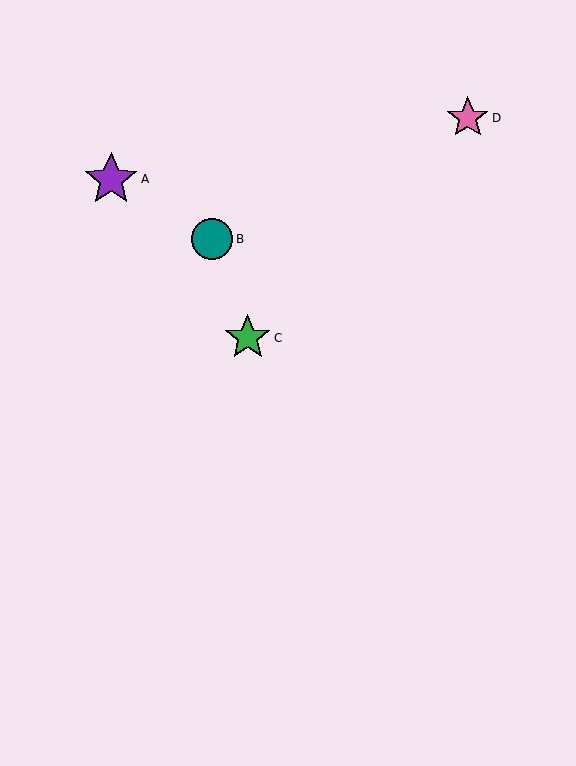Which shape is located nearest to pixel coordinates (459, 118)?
The pink star (labeled D) at (468, 118) is nearest to that location.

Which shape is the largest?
The purple star (labeled A) is the largest.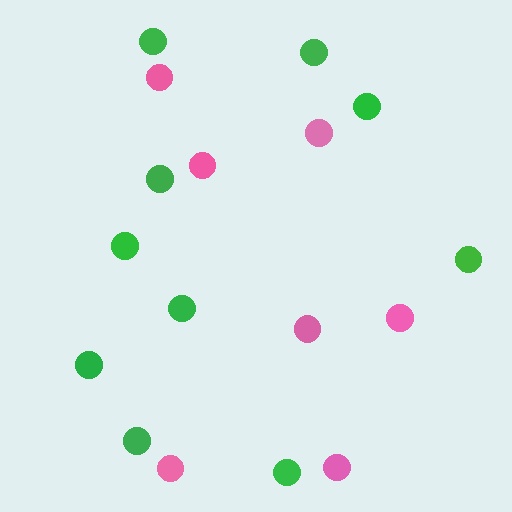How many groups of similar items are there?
There are 2 groups: one group of pink circles (7) and one group of green circles (10).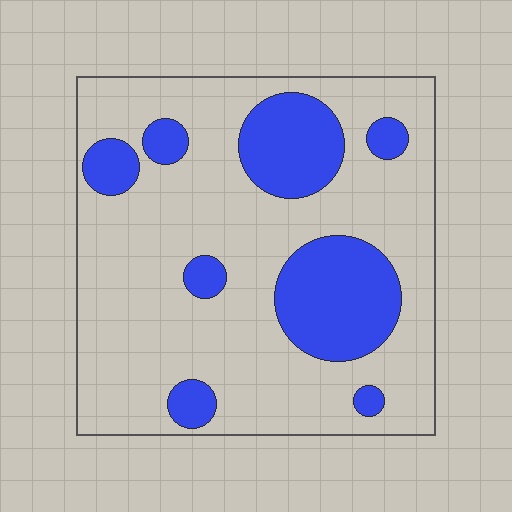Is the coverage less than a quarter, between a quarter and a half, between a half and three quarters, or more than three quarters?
Less than a quarter.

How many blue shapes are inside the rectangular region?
8.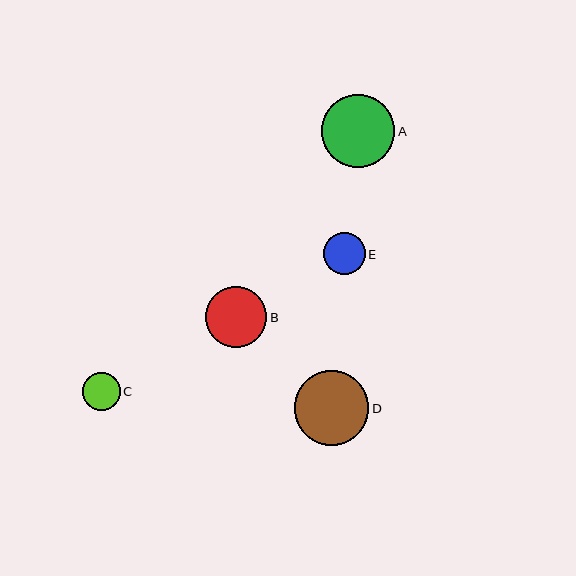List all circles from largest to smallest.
From largest to smallest: D, A, B, E, C.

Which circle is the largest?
Circle D is the largest with a size of approximately 75 pixels.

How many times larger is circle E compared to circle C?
Circle E is approximately 1.1 times the size of circle C.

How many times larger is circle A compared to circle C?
Circle A is approximately 2.0 times the size of circle C.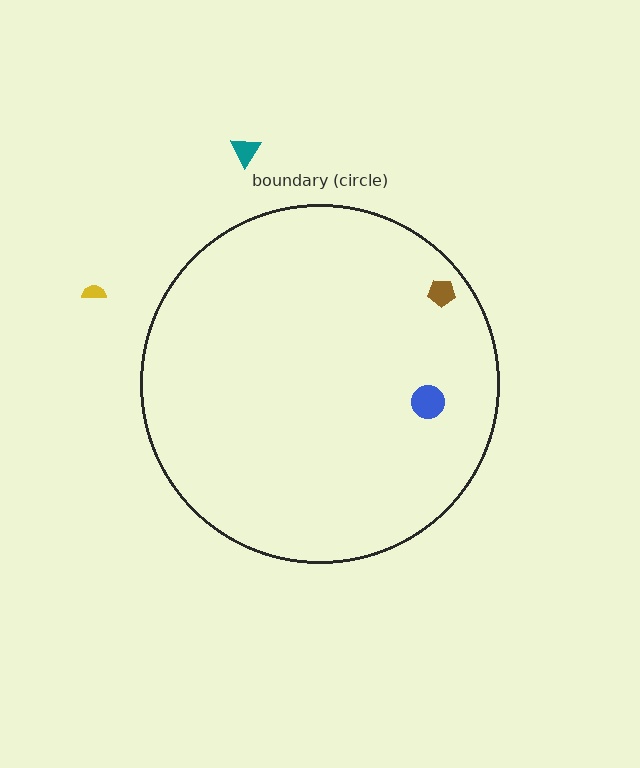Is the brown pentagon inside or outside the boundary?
Inside.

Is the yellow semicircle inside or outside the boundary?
Outside.